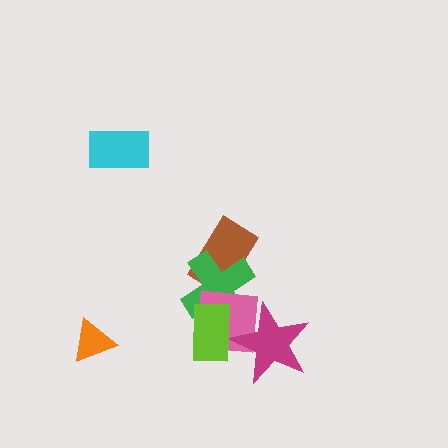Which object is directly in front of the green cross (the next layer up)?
The pink square is directly in front of the green cross.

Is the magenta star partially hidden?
Yes, it is partially covered by another shape.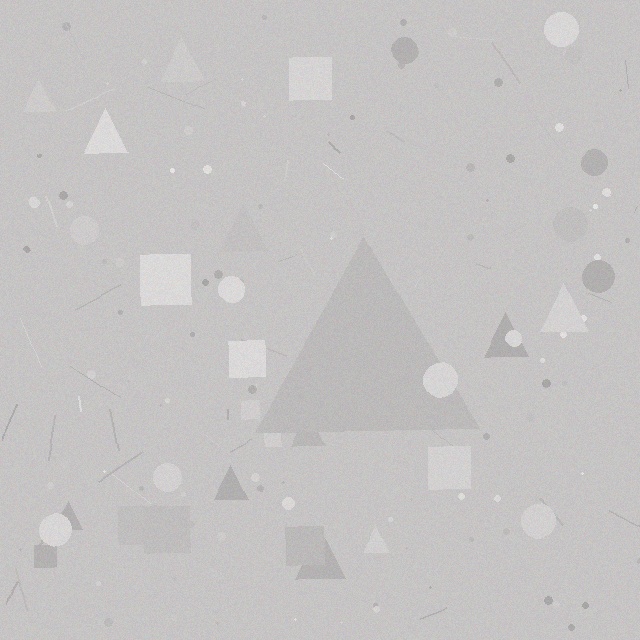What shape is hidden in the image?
A triangle is hidden in the image.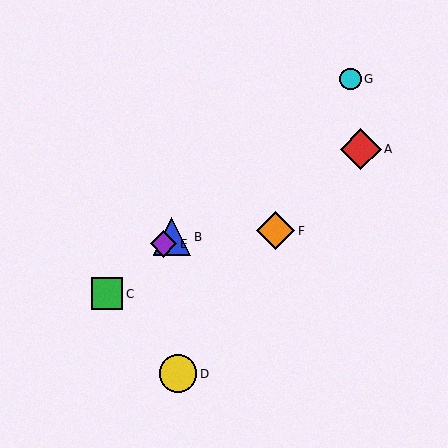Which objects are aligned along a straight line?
Objects B, C, E, G are aligned along a straight line.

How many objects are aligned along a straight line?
4 objects (B, C, E, G) are aligned along a straight line.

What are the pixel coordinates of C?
Object C is at (107, 294).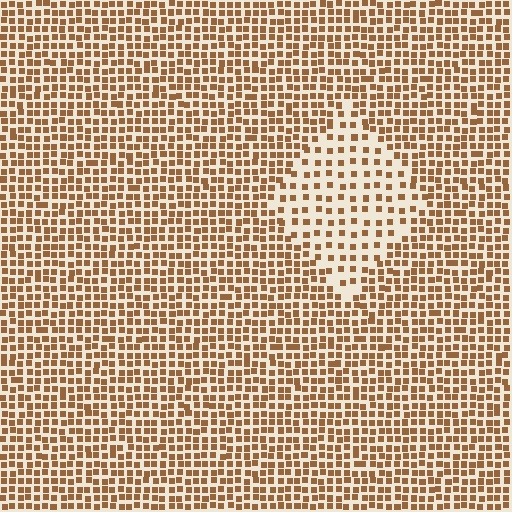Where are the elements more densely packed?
The elements are more densely packed outside the diamond boundary.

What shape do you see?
I see a diamond.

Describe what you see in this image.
The image contains small brown elements arranged at two different densities. A diamond-shaped region is visible where the elements are less densely packed than the surrounding area.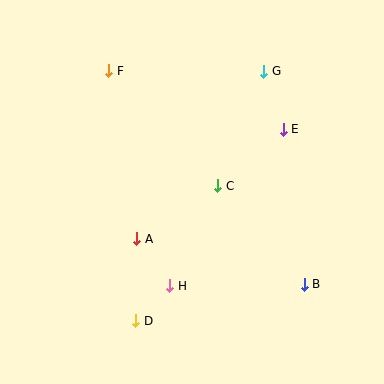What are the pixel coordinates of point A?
Point A is at (137, 239).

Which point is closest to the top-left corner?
Point F is closest to the top-left corner.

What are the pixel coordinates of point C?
Point C is at (218, 186).